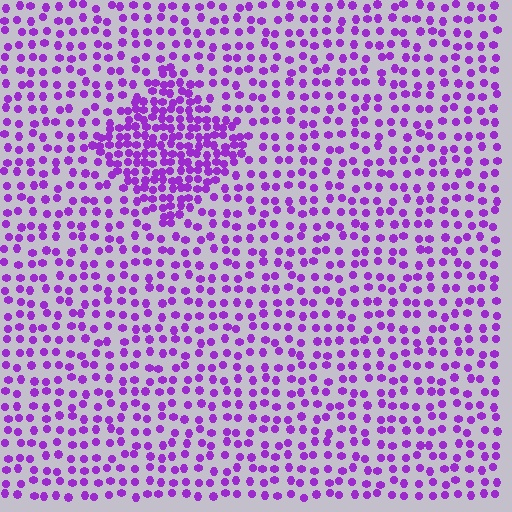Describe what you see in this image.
The image contains small purple elements arranged at two different densities. A diamond-shaped region is visible where the elements are more densely packed than the surrounding area.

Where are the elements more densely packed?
The elements are more densely packed inside the diamond boundary.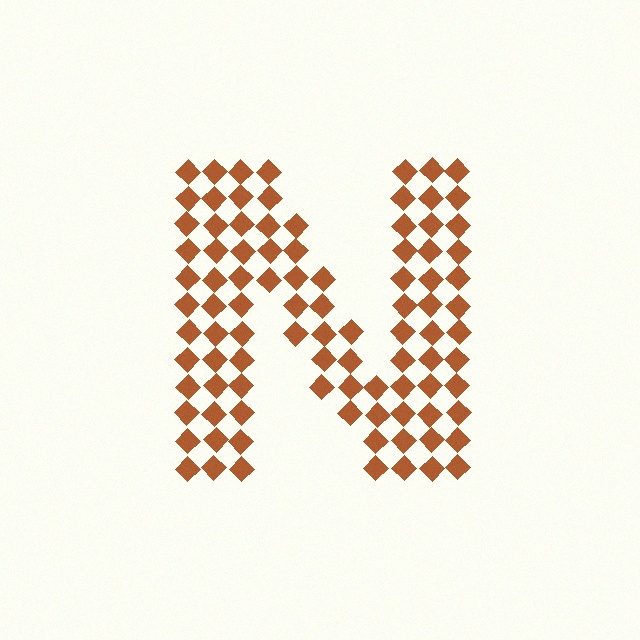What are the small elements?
The small elements are diamonds.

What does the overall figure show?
The overall figure shows the letter N.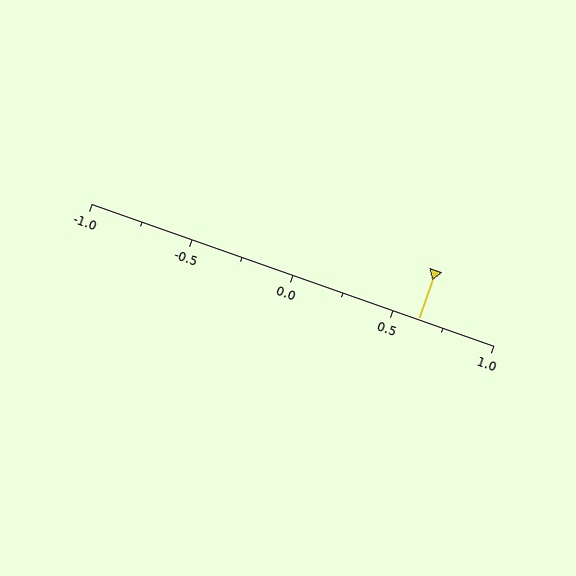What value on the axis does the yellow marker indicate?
The marker indicates approximately 0.62.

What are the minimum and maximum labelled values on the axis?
The axis runs from -1.0 to 1.0.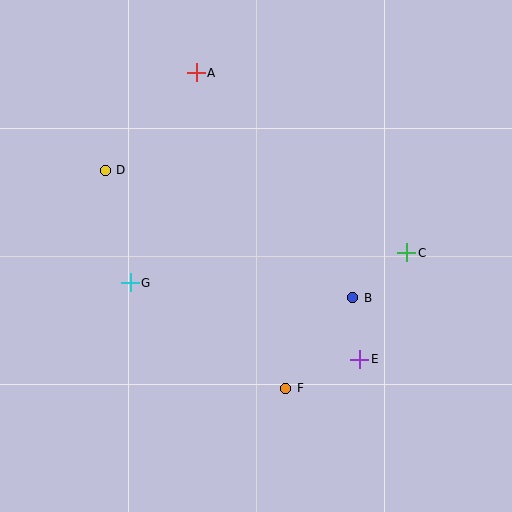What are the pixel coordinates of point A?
Point A is at (196, 73).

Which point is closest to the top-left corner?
Point D is closest to the top-left corner.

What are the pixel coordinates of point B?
Point B is at (353, 298).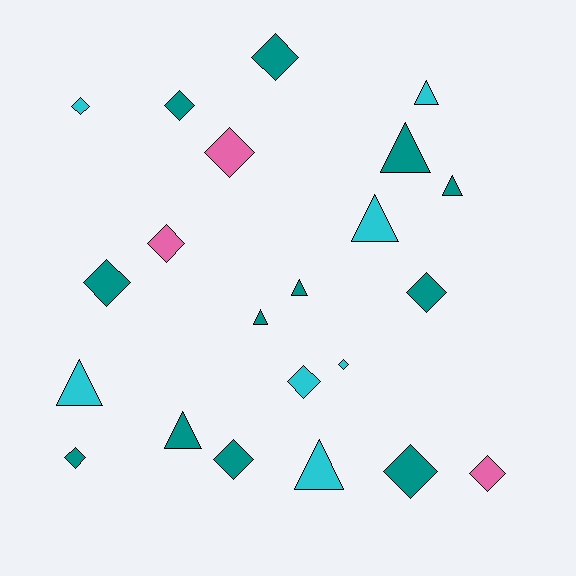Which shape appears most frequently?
Diamond, with 13 objects.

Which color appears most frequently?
Teal, with 12 objects.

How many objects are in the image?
There are 22 objects.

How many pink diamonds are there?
There are 3 pink diamonds.